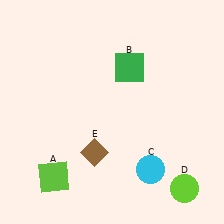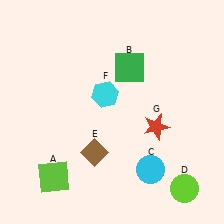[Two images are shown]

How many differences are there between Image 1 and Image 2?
There are 2 differences between the two images.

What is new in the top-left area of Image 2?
A cyan hexagon (F) was added in the top-left area of Image 2.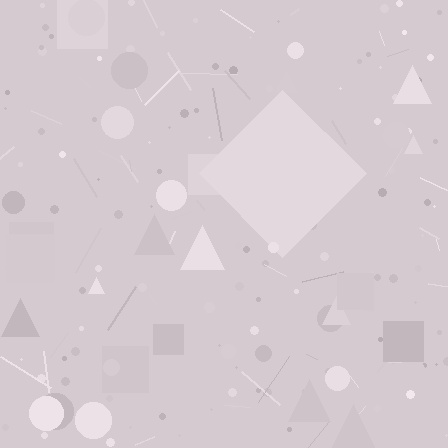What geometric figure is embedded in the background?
A diamond is embedded in the background.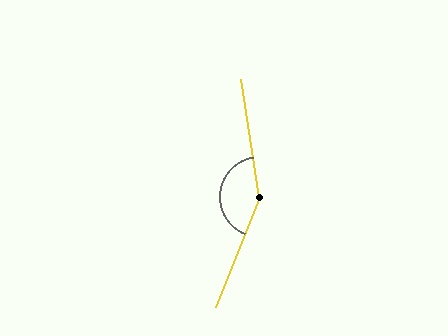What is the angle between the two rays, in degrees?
Approximately 150 degrees.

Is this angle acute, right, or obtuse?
It is obtuse.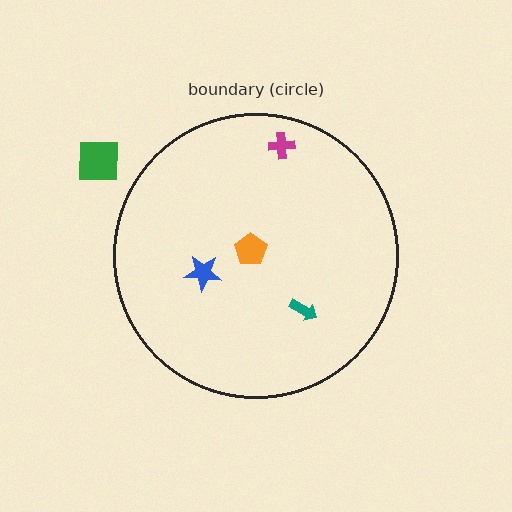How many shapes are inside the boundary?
4 inside, 1 outside.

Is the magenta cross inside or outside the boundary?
Inside.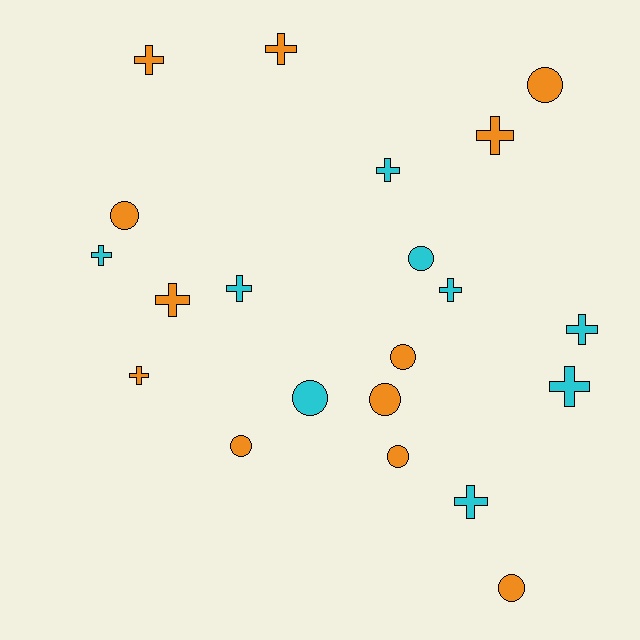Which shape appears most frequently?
Cross, with 12 objects.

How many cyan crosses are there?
There are 7 cyan crosses.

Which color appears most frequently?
Orange, with 12 objects.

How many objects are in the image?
There are 21 objects.